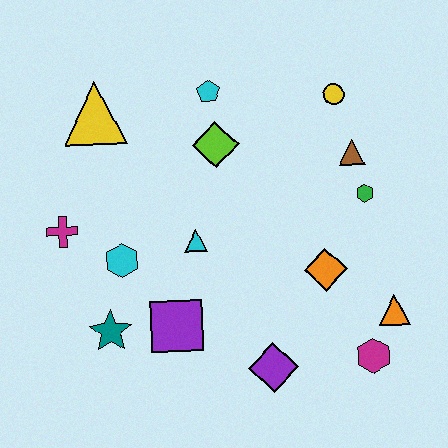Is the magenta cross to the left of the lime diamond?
Yes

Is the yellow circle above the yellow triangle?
Yes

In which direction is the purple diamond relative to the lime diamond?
The purple diamond is below the lime diamond.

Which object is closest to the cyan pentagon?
The lime diamond is closest to the cyan pentagon.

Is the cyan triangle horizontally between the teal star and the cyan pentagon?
Yes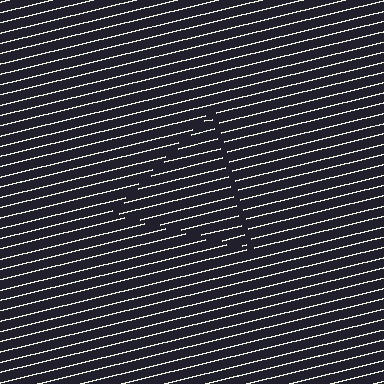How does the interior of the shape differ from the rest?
The interior of the shape contains the same grating, shifted by half a period — the contour is defined by the phase discontinuity where line-ends from the inner and outer gratings abut.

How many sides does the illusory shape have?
3 sides — the line-ends trace a triangle.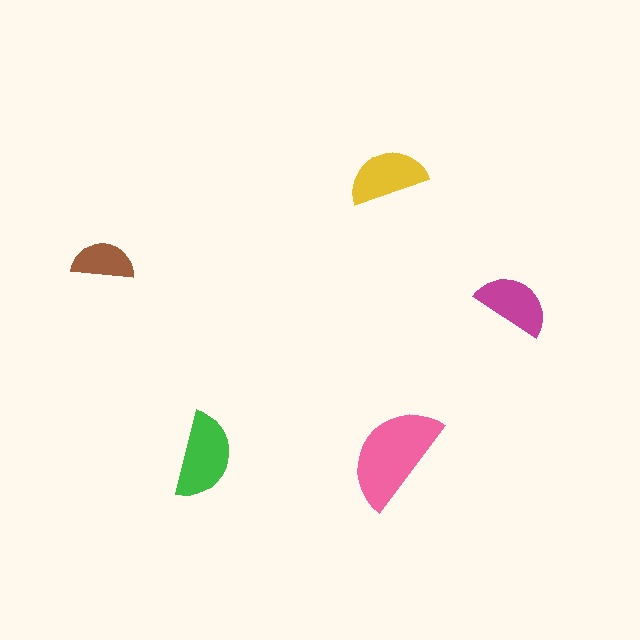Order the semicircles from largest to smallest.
the pink one, the green one, the yellow one, the magenta one, the brown one.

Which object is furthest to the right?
The magenta semicircle is rightmost.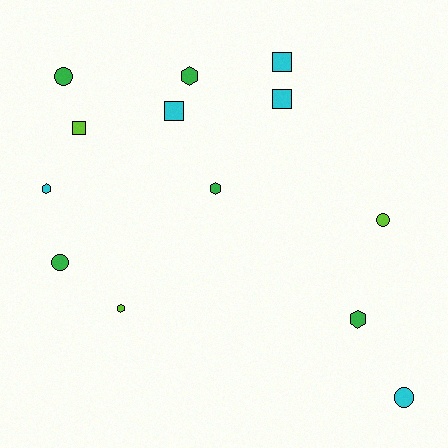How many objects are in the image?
There are 13 objects.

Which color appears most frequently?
Green, with 5 objects.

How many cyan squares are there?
There are 3 cyan squares.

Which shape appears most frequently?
Hexagon, with 5 objects.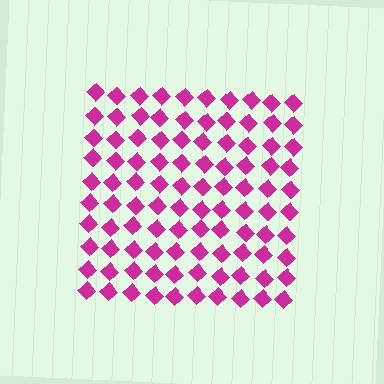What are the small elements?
The small elements are diamonds.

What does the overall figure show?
The overall figure shows a square.